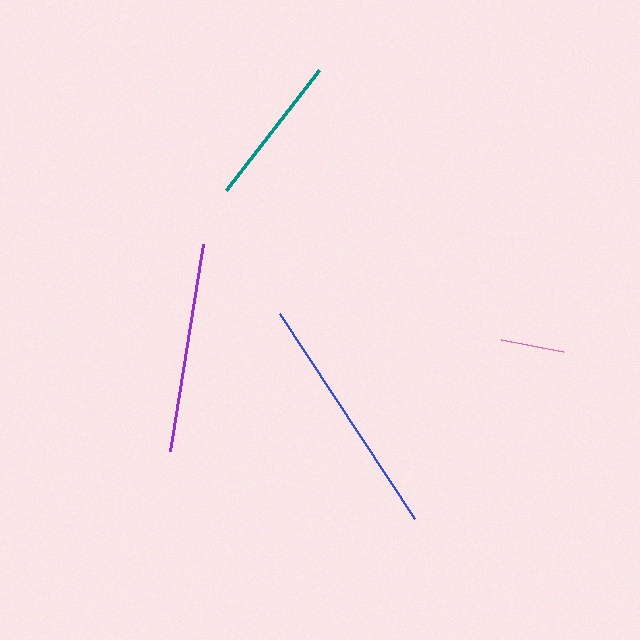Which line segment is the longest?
The blue line is the longest at approximately 245 pixels.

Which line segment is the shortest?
The pink line is the shortest at approximately 62 pixels.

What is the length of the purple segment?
The purple segment is approximately 210 pixels long.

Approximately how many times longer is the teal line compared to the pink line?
The teal line is approximately 2.4 times the length of the pink line.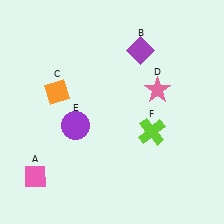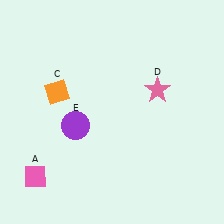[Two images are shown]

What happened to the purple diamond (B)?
The purple diamond (B) was removed in Image 2. It was in the top-right area of Image 1.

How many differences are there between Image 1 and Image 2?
There are 2 differences between the two images.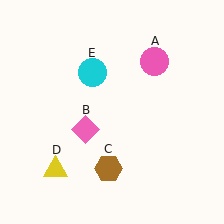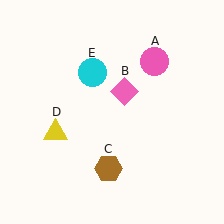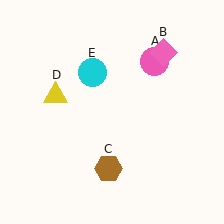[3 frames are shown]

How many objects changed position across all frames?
2 objects changed position: pink diamond (object B), yellow triangle (object D).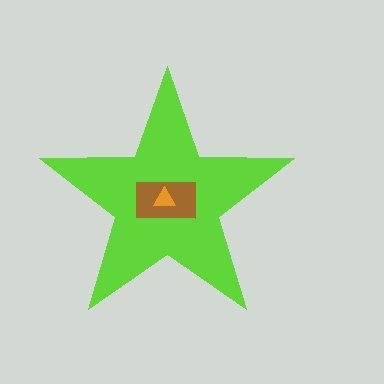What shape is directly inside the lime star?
The brown rectangle.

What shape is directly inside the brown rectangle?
The orange triangle.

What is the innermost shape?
The orange triangle.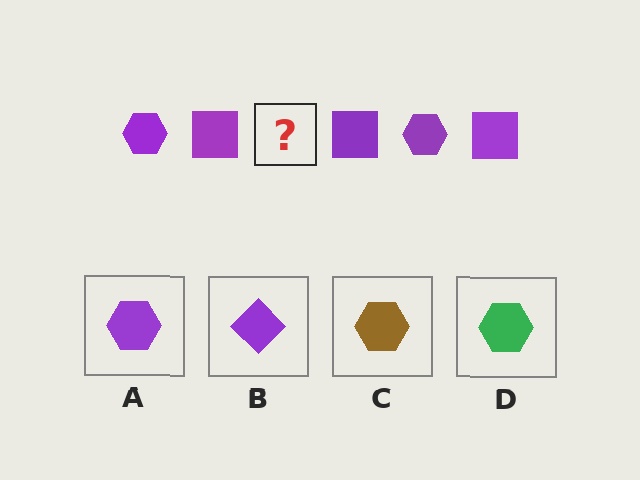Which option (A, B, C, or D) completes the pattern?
A.